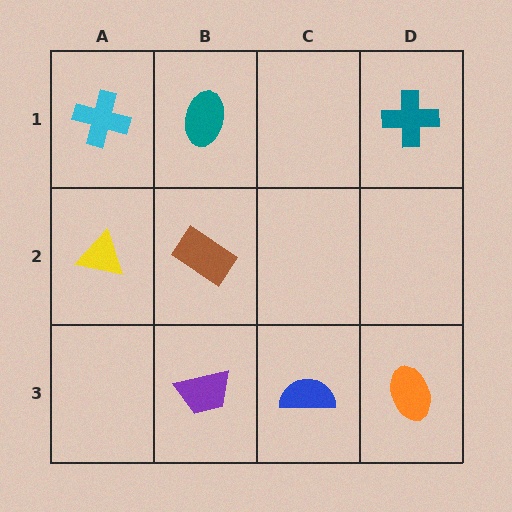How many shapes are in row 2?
2 shapes.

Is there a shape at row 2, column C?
No, that cell is empty.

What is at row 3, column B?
A purple trapezoid.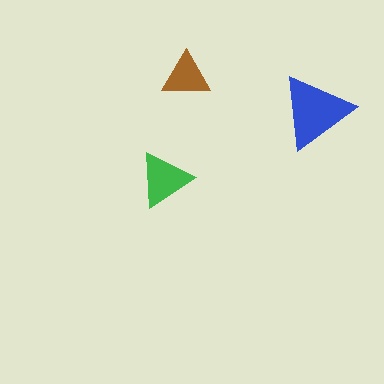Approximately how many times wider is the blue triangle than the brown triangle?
About 1.5 times wider.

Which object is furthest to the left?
The green triangle is leftmost.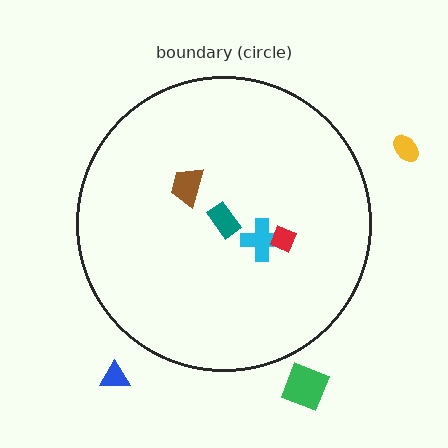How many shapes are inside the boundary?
4 inside, 3 outside.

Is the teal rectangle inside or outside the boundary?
Inside.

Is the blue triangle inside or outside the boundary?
Outside.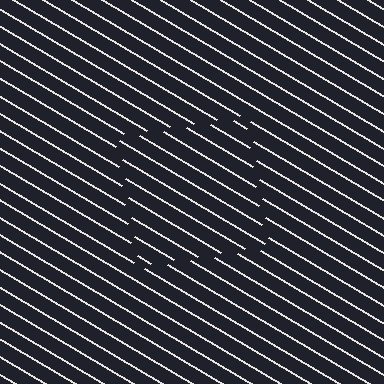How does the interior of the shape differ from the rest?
The interior of the shape contains the same grating, shifted by half a period — the contour is defined by the phase discontinuity where line-ends from the inner and outer gratings abut.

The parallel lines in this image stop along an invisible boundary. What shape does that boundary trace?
An illusory square. The interior of the shape contains the same grating, shifted by half a period — the contour is defined by the phase discontinuity where line-ends from the inner and outer gratings abut.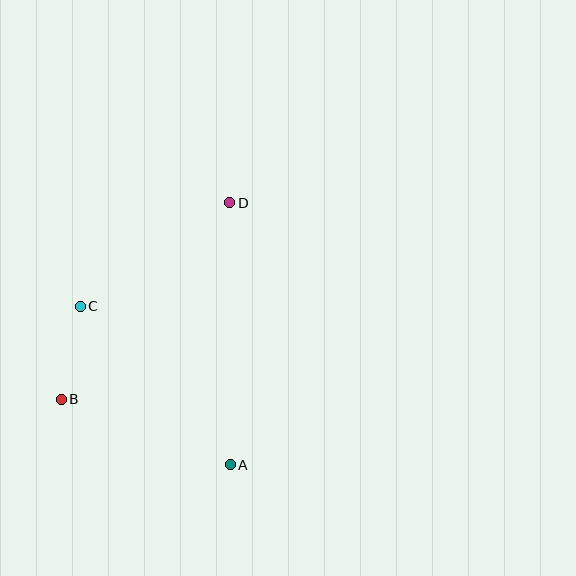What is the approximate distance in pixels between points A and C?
The distance between A and C is approximately 218 pixels.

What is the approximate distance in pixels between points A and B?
The distance between A and B is approximately 181 pixels.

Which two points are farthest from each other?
Points A and D are farthest from each other.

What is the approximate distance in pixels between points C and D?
The distance between C and D is approximately 182 pixels.